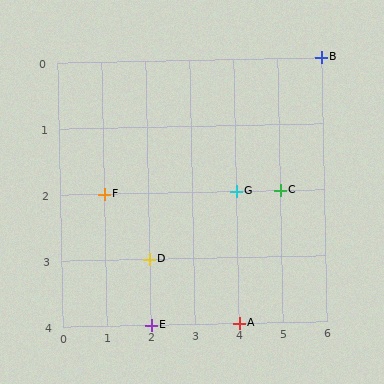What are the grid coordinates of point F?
Point F is at grid coordinates (1, 2).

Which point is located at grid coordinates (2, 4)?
Point E is at (2, 4).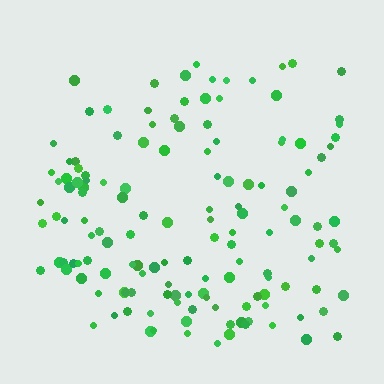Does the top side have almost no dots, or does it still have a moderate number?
Still a moderate number, just noticeably fewer than the bottom.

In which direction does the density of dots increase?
From top to bottom, with the bottom side densest.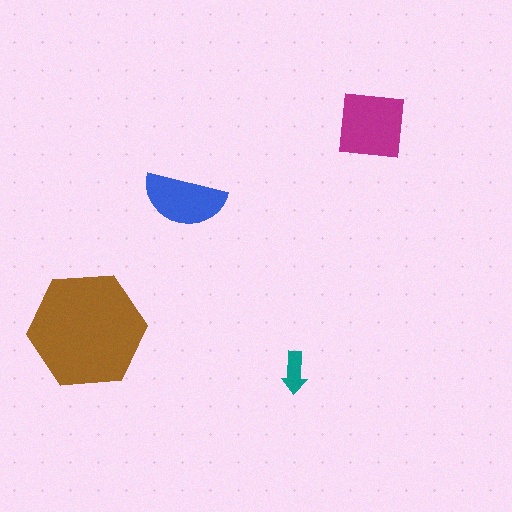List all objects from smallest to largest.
The teal arrow, the blue semicircle, the magenta square, the brown hexagon.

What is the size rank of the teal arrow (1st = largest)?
4th.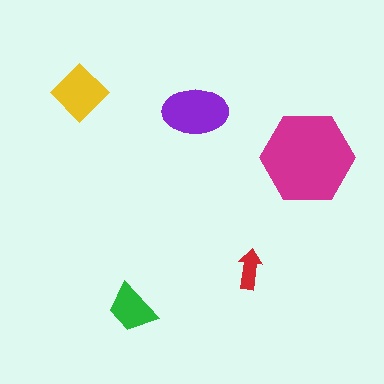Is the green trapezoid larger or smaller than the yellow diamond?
Smaller.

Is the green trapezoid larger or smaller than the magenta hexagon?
Smaller.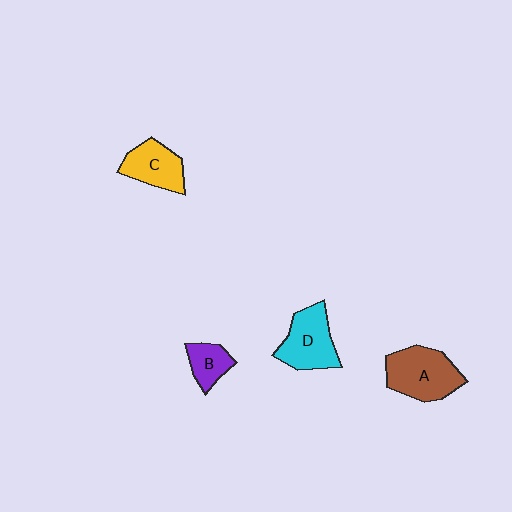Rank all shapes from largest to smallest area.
From largest to smallest: A (brown), D (cyan), C (yellow), B (purple).